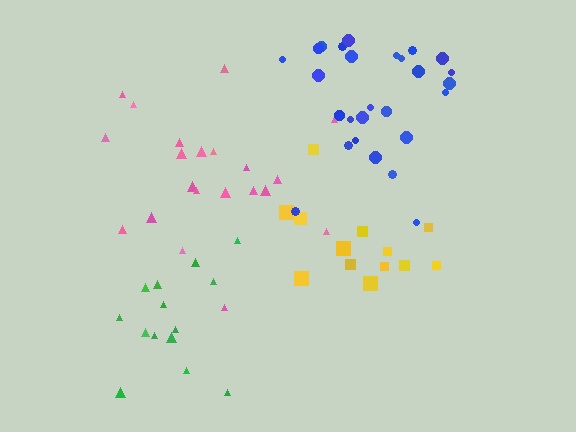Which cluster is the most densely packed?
Blue.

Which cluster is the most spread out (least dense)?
Pink.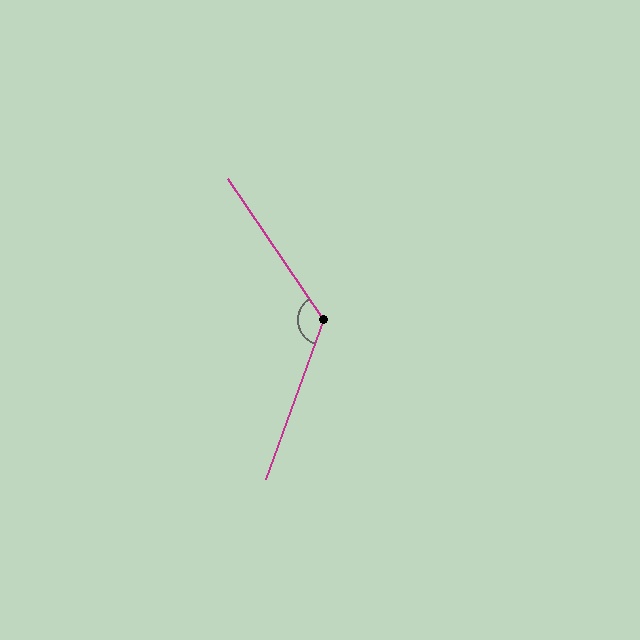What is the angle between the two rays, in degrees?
Approximately 127 degrees.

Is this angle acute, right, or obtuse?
It is obtuse.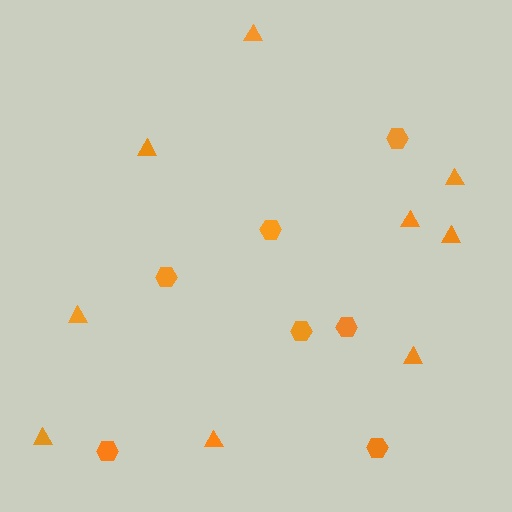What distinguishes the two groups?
There are 2 groups: one group of hexagons (7) and one group of triangles (9).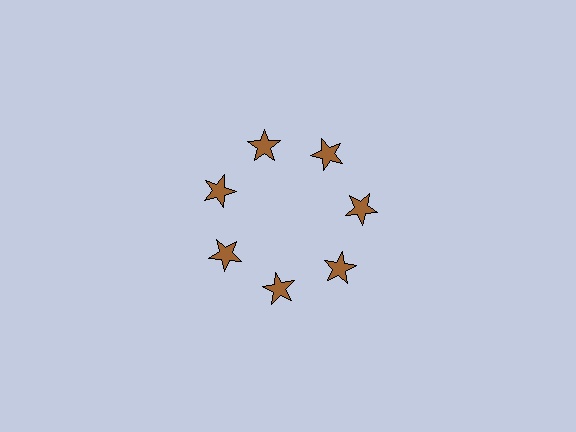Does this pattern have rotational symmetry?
Yes, this pattern has 7-fold rotational symmetry. It looks the same after rotating 51 degrees around the center.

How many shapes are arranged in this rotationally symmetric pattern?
There are 7 shapes, arranged in 7 groups of 1.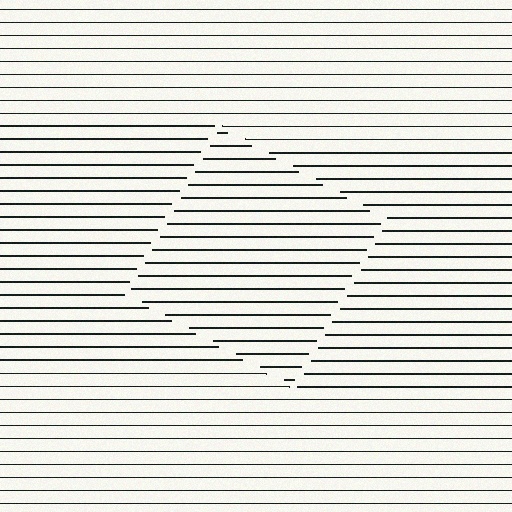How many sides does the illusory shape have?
4 sides — the line-ends trace a square.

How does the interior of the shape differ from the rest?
The interior of the shape contains the same grating, shifted by half a period — the contour is defined by the phase discontinuity where line-ends from the inner and outer gratings abut.